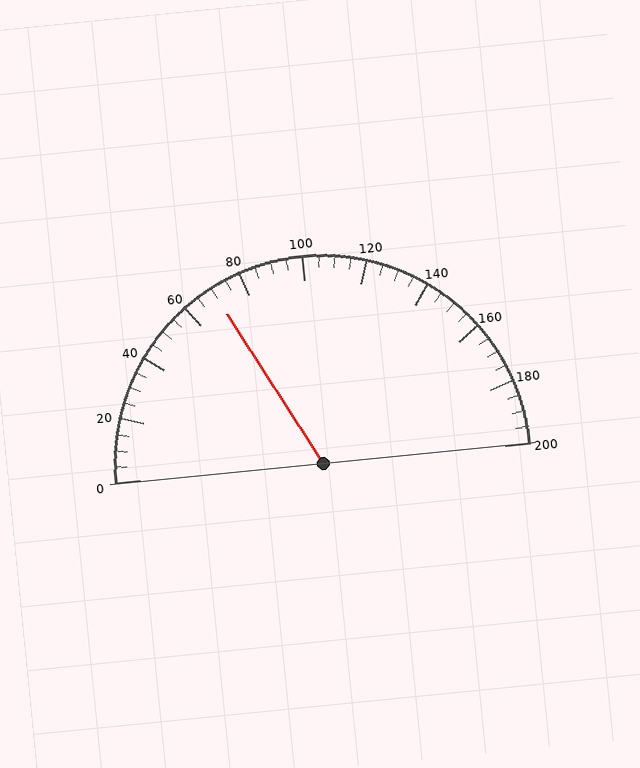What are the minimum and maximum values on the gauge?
The gauge ranges from 0 to 200.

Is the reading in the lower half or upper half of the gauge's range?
The reading is in the lower half of the range (0 to 200).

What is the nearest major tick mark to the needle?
The nearest major tick mark is 80.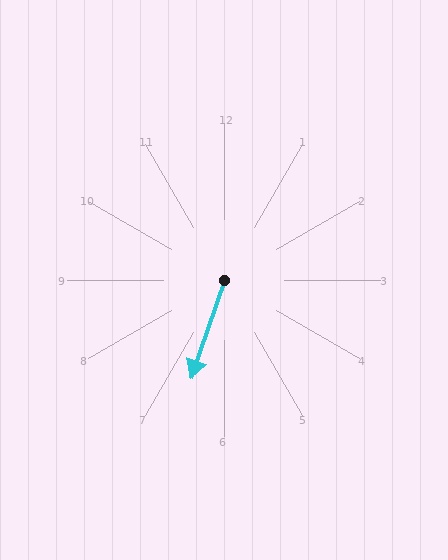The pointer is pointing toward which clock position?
Roughly 7 o'clock.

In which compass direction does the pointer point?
South.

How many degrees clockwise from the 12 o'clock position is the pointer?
Approximately 199 degrees.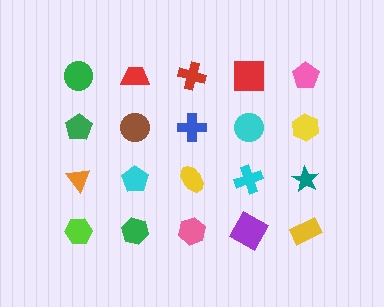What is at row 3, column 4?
A cyan cross.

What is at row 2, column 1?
A green pentagon.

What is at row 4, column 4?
A purple square.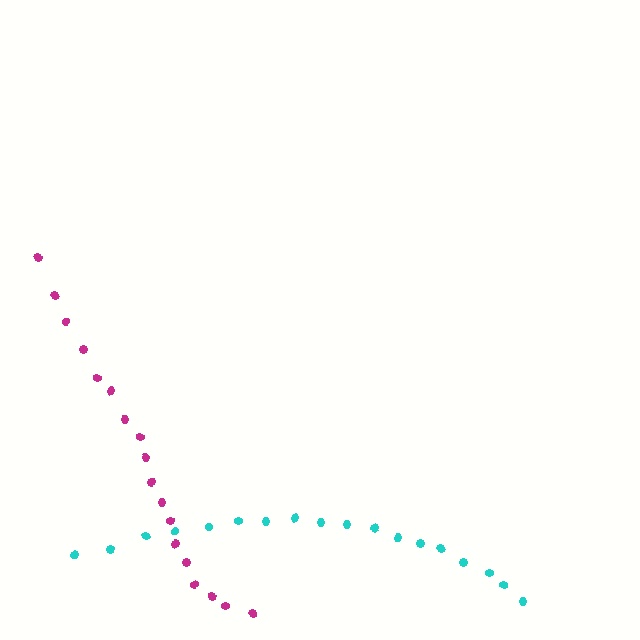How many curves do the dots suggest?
There are 2 distinct paths.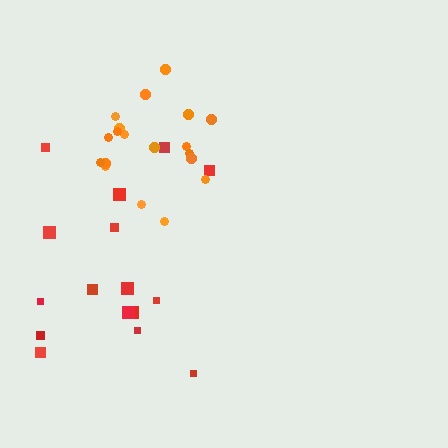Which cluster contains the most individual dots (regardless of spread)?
Orange (19).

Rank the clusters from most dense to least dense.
orange, red.